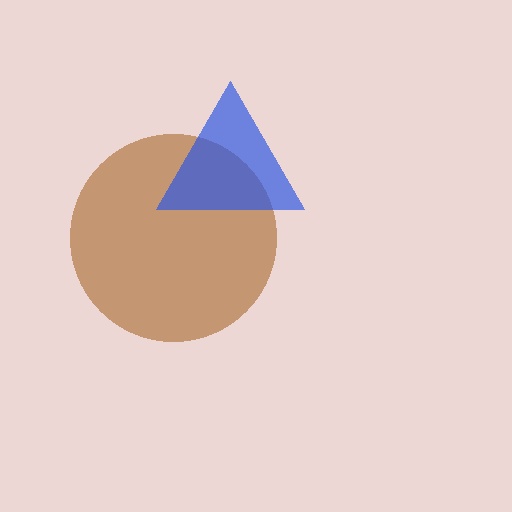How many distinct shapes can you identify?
There are 2 distinct shapes: a brown circle, a blue triangle.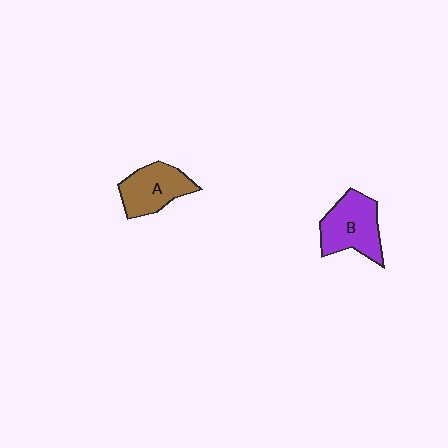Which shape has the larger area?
Shape B (purple).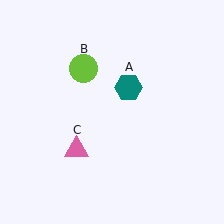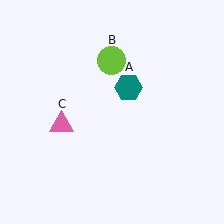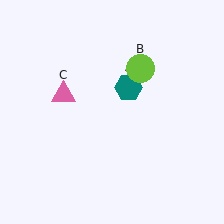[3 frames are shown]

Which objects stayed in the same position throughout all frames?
Teal hexagon (object A) remained stationary.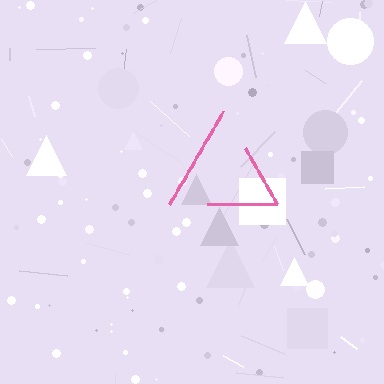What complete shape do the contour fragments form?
The contour fragments form a triangle.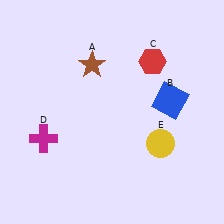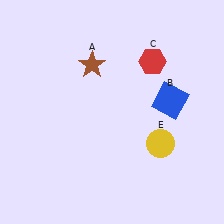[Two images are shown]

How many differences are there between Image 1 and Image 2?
There is 1 difference between the two images.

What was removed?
The magenta cross (D) was removed in Image 2.